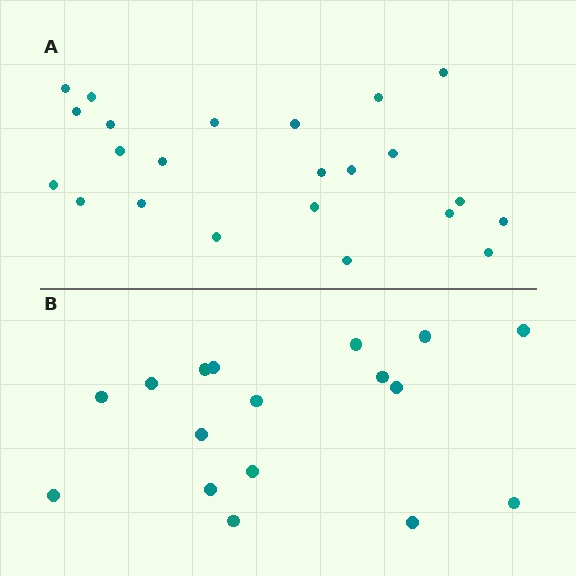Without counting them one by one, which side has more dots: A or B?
Region A (the top region) has more dots.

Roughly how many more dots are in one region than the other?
Region A has about 6 more dots than region B.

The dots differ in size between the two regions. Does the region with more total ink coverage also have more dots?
No. Region B has more total ink coverage because its dots are larger, but region A actually contains more individual dots. Total area can be misleading — the number of items is what matters here.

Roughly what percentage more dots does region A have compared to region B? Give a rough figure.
About 35% more.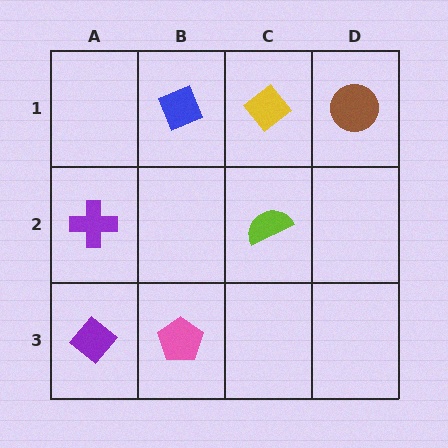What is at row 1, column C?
A yellow diamond.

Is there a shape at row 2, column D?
No, that cell is empty.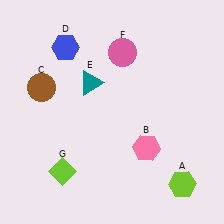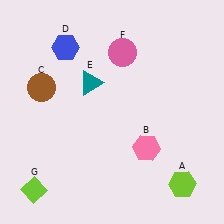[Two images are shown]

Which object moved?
The lime diamond (G) moved left.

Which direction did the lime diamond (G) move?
The lime diamond (G) moved left.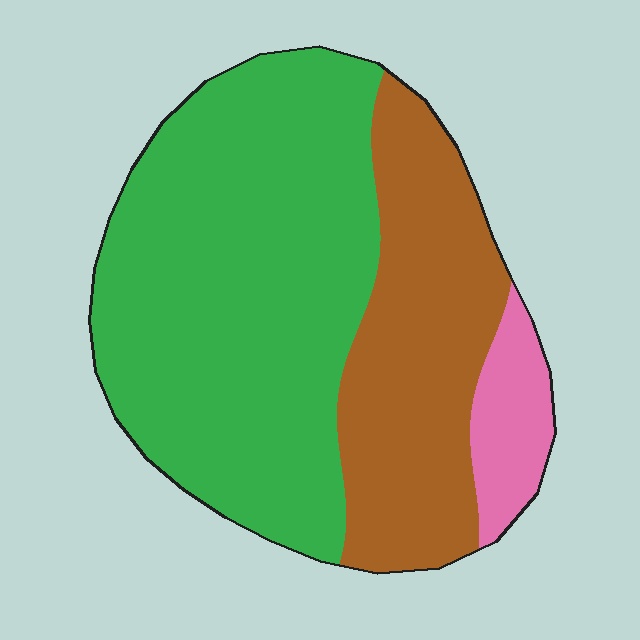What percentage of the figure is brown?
Brown covers 32% of the figure.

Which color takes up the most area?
Green, at roughly 60%.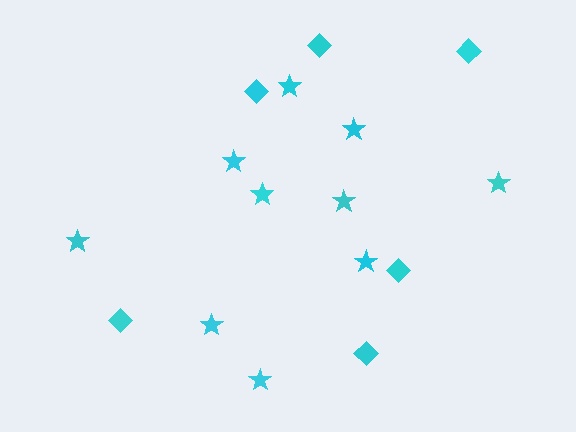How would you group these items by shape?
There are 2 groups: one group of stars (10) and one group of diamonds (6).